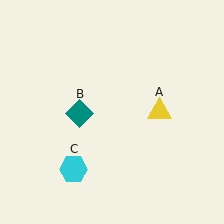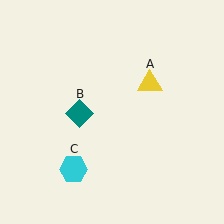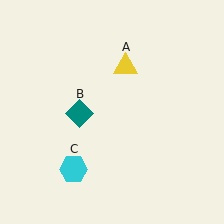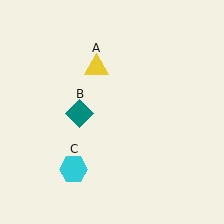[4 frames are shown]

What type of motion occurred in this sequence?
The yellow triangle (object A) rotated counterclockwise around the center of the scene.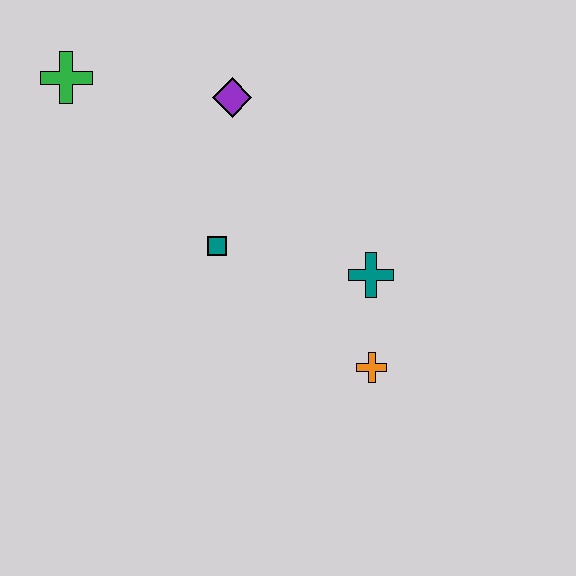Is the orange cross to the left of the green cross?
No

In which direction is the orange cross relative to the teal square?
The orange cross is to the right of the teal square.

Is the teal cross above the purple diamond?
No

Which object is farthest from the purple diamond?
The orange cross is farthest from the purple diamond.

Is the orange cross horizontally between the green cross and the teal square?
No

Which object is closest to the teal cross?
The orange cross is closest to the teal cross.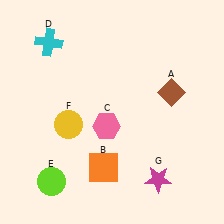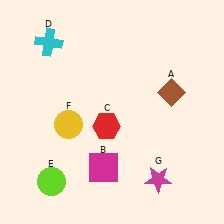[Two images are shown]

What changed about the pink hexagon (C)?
In Image 1, C is pink. In Image 2, it changed to red.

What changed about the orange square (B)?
In Image 1, B is orange. In Image 2, it changed to magenta.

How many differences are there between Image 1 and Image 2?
There are 2 differences between the two images.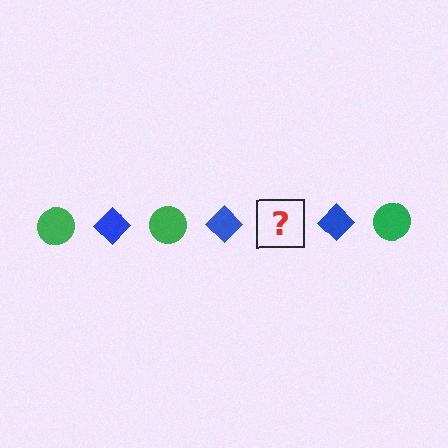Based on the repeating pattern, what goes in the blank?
The blank should be a green circle.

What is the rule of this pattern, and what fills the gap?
The rule is that the pattern alternates between green circle and blue diamond. The gap should be filled with a green circle.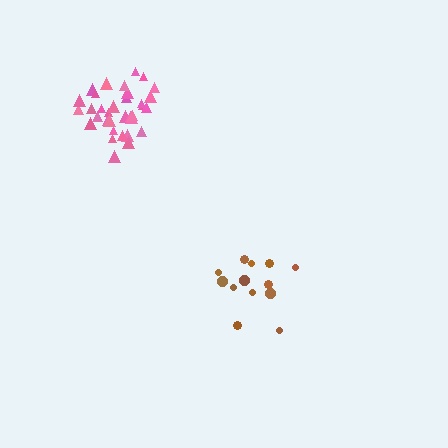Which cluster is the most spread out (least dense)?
Brown.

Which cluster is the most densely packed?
Pink.